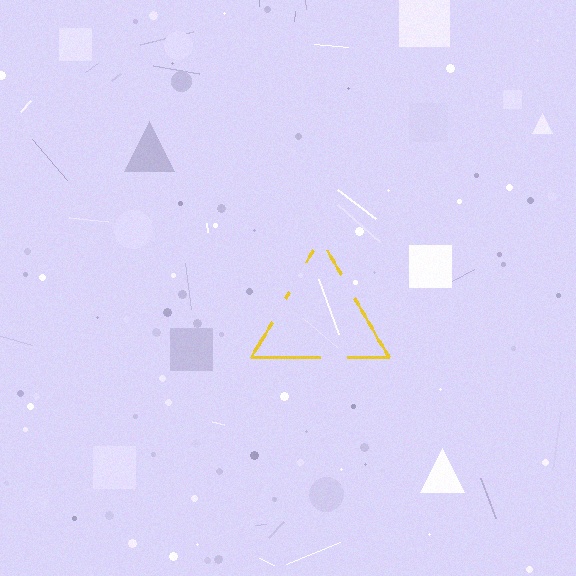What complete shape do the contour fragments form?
The contour fragments form a triangle.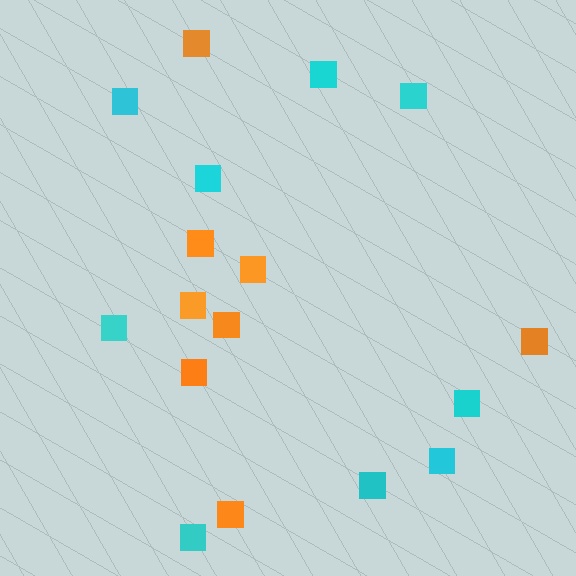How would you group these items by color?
There are 2 groups: one group of orange squares (8) and one group of cyan squares (9).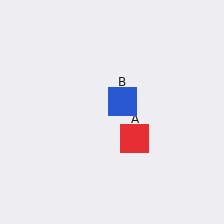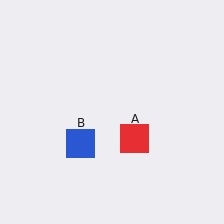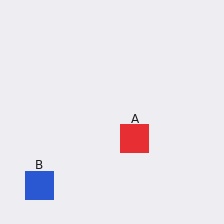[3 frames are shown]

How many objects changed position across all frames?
1 object changed position: blue square (object B).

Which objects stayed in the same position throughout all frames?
Red square (object A) remained stationary.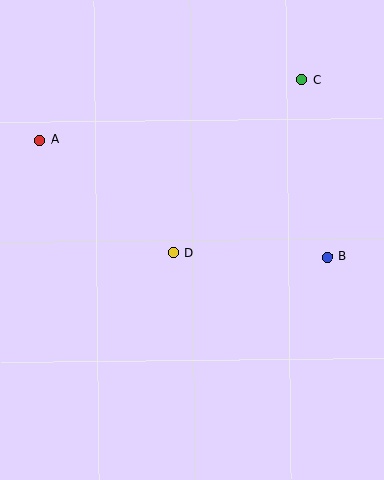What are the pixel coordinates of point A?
Point A is at (40, 140).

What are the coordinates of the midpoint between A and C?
The midpoint between A and C is at (171, 110).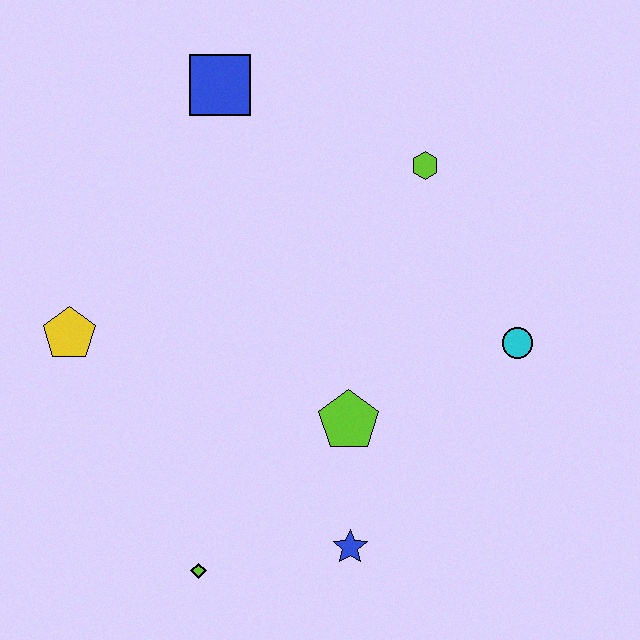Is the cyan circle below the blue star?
No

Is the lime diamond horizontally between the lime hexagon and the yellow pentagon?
Yes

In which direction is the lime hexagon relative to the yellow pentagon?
The lime hexagon is to the right of the yellow pentagon.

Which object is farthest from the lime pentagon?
The blue square is farthest from the lime pentagon.